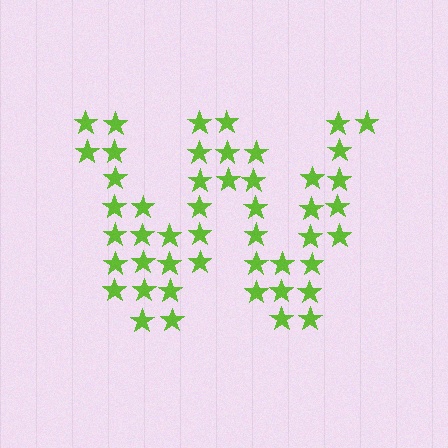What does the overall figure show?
The overall figure shows the letter W.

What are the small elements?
The small elements are stars.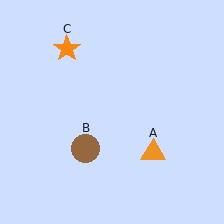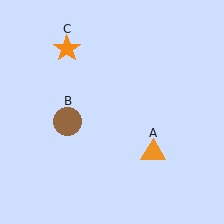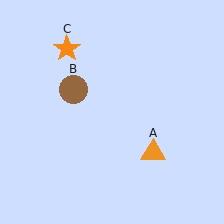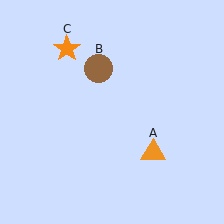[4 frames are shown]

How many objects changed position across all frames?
1 object changed position: brown circle (object B).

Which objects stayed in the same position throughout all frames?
Orange triangle (object A) and orange star (object C) remained stationary.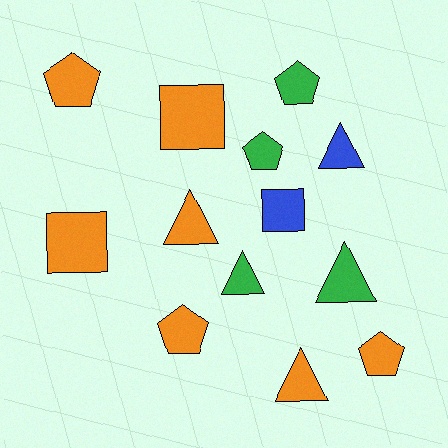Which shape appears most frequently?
Triangle, with 5 objects.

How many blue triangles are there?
There is 1 blue triangle.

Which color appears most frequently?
Orange, with 7 objects.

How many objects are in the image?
There are 13 objects.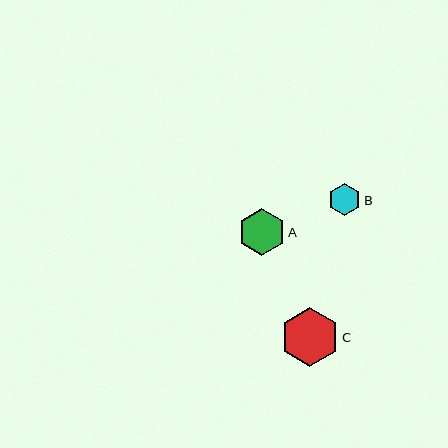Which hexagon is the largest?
Hexagon C is the largest with a size of approximately 59 pixels.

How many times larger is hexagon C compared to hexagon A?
Hexagon C is approximately 1.3 times the size of hexagon A.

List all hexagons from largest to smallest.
From largest to smallest: C, A, B.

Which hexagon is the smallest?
Hexagon B is the smallest with a size of approximately 33 pixels.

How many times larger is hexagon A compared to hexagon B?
Hexagon A is approximately 1.4 times the size of hexagon B.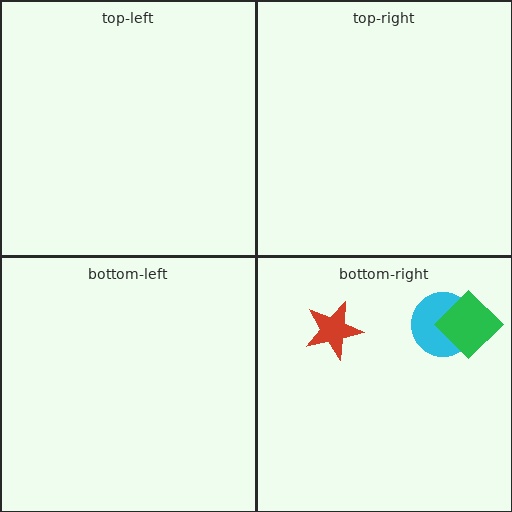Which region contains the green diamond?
The bottom-right region.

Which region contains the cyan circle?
The bottom-right region.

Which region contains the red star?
The bottom-right region.